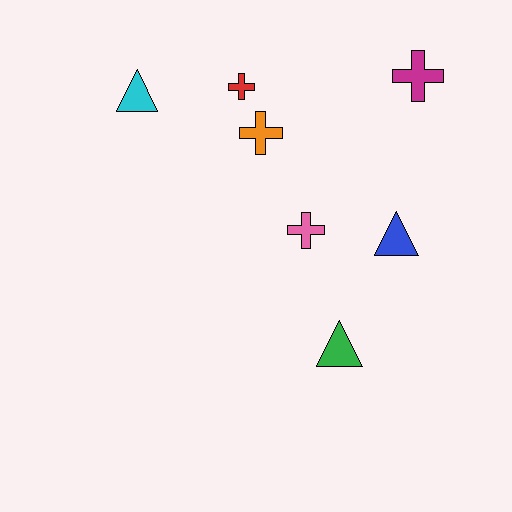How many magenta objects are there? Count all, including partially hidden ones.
There is 1 magenta object.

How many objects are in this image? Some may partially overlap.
There are 7 objects.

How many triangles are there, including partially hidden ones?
There are 3 triangles.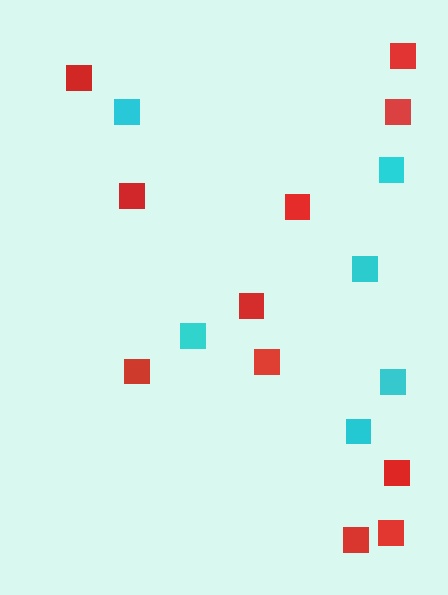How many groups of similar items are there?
There are 2 groups: one group of cyan squares (6) and one group of red squares (11).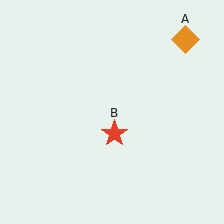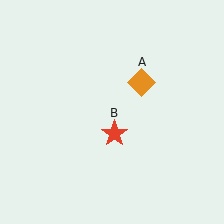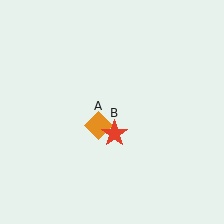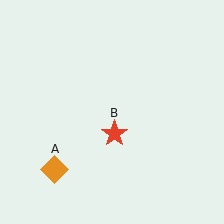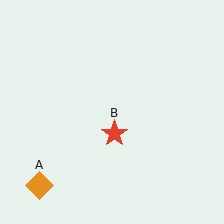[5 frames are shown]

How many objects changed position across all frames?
1 object changed position: orange diamond (object A).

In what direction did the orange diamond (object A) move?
The orange diamond (object A) moved down and to the left.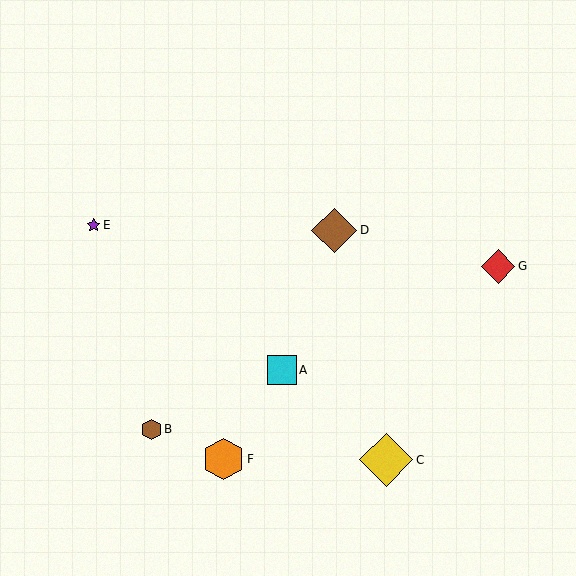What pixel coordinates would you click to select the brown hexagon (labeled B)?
Click at (151, 429) to select the brown hexagon B.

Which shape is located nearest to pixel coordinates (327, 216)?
The brown diamond (labeled D) at (334, 230) is nearest to that location.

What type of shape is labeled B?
Shape B is a brown hexagon.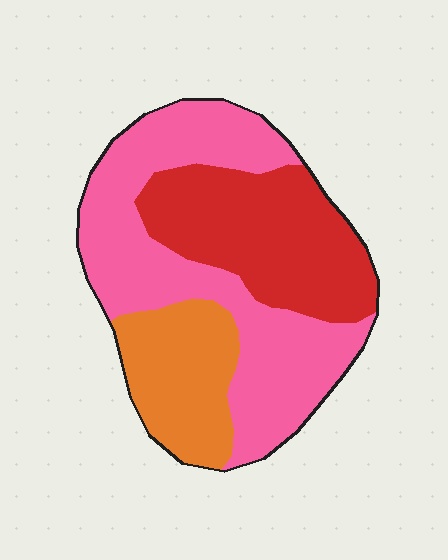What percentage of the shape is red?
Red covers 32% of the shape.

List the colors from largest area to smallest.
From largest to smallest: pink, red, orange.